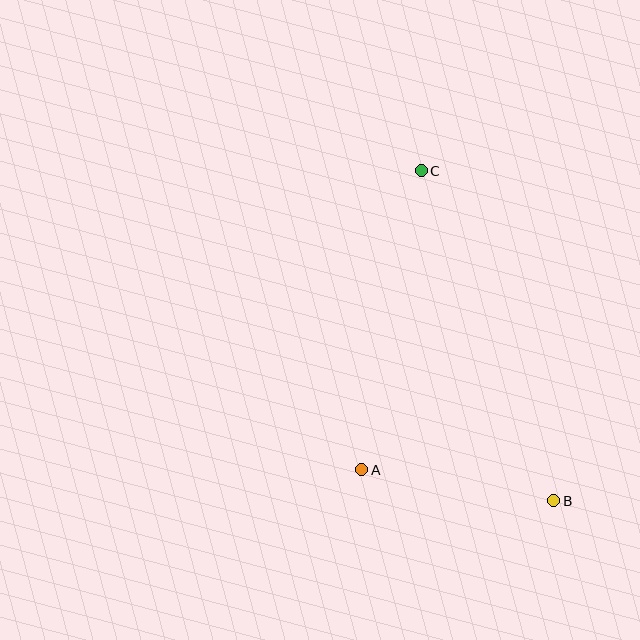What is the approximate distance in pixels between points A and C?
The distance between A and C is approximately 305 pixels.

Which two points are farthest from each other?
Points B and C are farthest from each other.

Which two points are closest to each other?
Points A and B are closest to each other.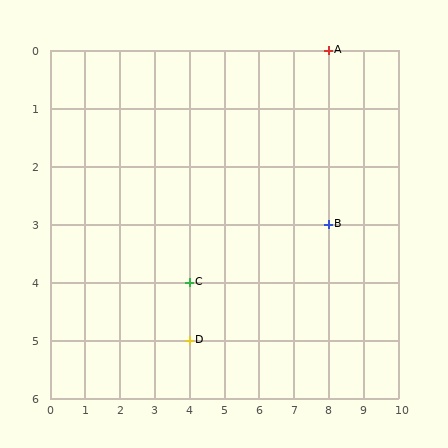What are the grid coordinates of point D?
Point D is at grid coordinates (4, 5).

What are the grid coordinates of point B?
Point B is at grid coordinates (8, 3).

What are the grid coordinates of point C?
Point C is at grid coordinates (4, 4).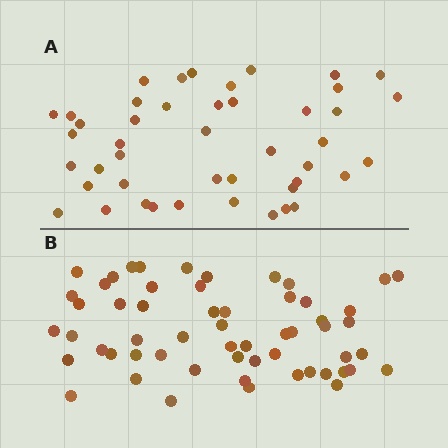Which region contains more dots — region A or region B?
Region B (the bottom region) has more dots.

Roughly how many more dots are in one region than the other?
Region B has roughly 12 or so more dots than region A.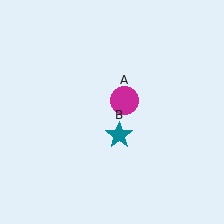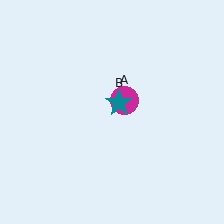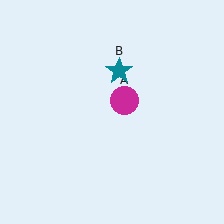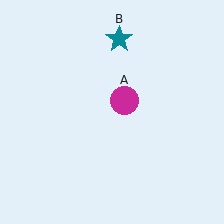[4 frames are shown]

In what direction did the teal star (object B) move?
The teal star (object B) moved up.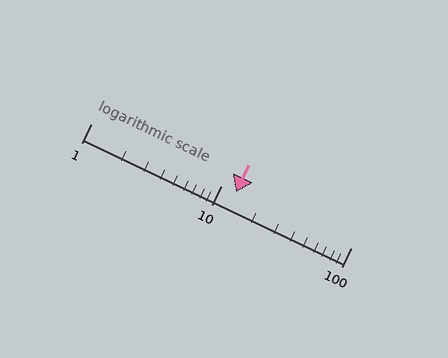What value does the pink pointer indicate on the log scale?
The pointer indicates approximately 13.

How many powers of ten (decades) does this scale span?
The scale spans 2 decades, from 1 to 100.